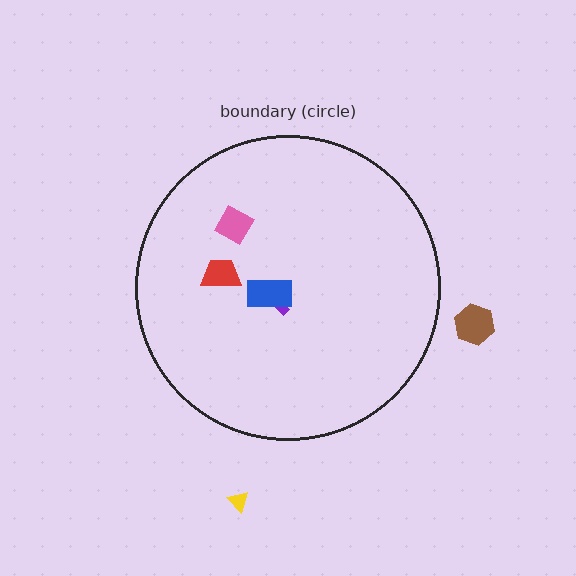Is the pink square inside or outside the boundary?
Inside.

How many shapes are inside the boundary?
4 inside, 2 outside.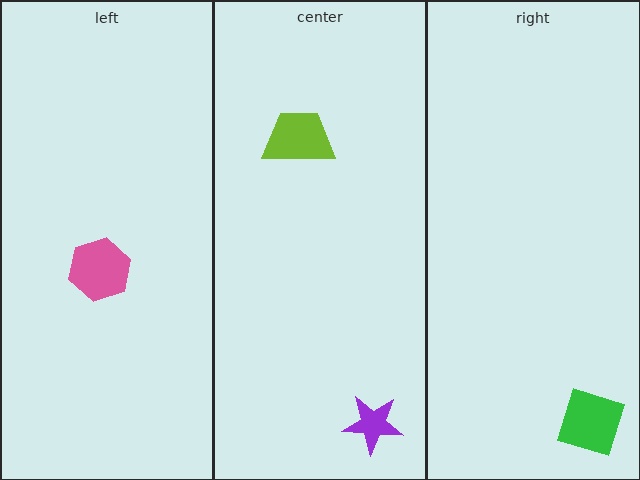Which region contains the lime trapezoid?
The center region.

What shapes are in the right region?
The green square.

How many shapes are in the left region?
1.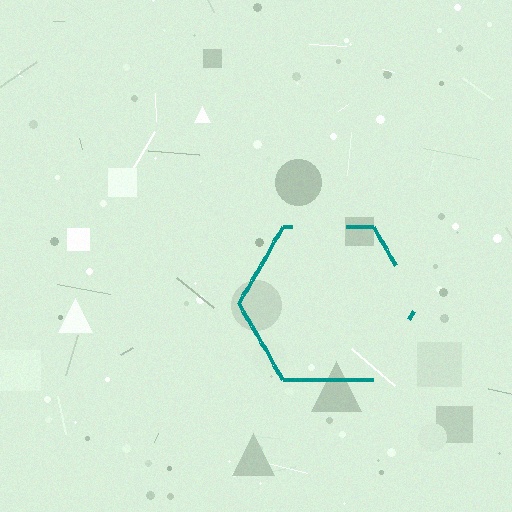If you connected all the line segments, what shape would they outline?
They would outline a hexagon.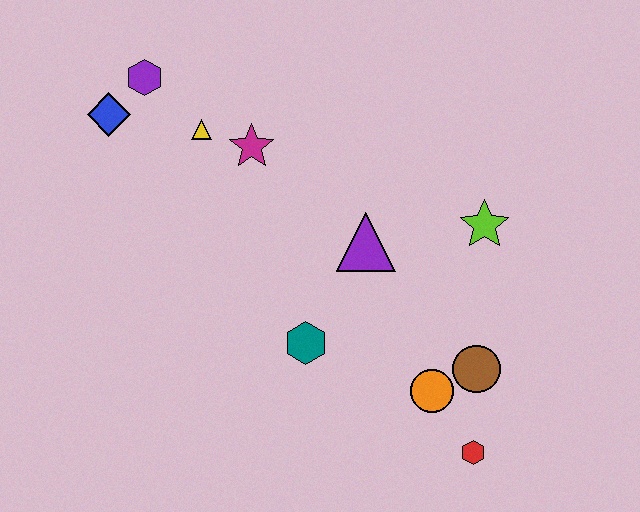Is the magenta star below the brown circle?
No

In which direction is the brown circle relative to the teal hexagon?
The brown circle is to the right of the teal hexagon.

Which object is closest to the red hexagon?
The orange circle is closest to the red hexagon.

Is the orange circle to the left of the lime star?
Yes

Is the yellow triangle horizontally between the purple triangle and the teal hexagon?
No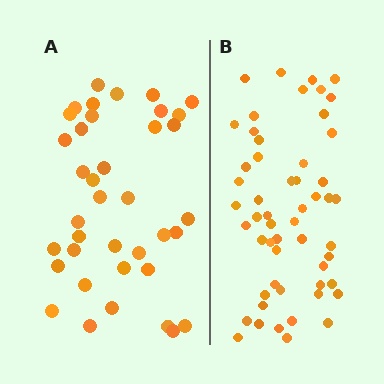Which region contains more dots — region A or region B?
Region B (the right region) has more dots.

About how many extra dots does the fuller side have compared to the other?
Region B has approximately 15 more dots than region A.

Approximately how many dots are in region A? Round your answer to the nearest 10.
About 40 dots. (The exact count is 38, which rounds to 40.)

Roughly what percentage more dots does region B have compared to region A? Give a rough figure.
About 40% more.